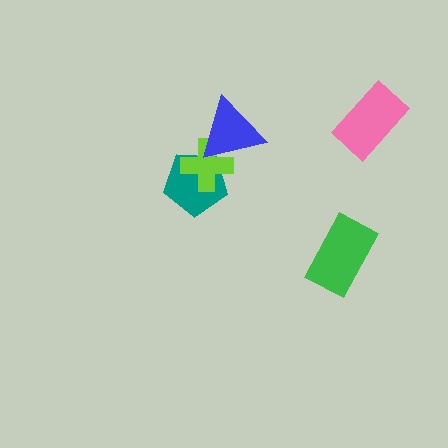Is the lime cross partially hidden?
Yes, it is partially covered by another shape.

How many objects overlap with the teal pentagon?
2 objects overlap with the teal pentagon.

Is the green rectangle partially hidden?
No, no other shape covers it.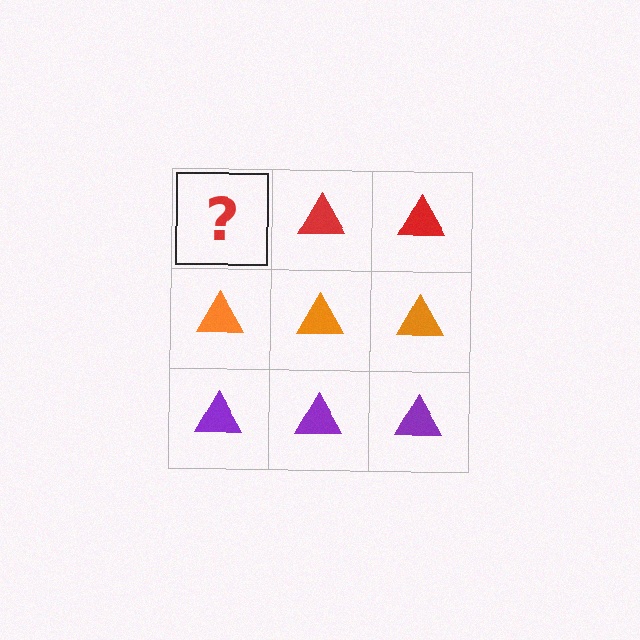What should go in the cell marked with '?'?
The missing cell should contain a red triangle.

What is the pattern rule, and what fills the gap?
The rule is that each row has a consistent color. The gap should be filled with a red triangle.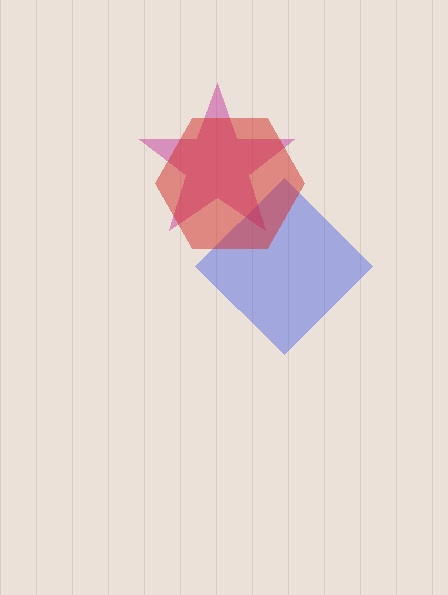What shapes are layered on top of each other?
The layered shapes are: a blue diamond, a magenta star, a red hexagon.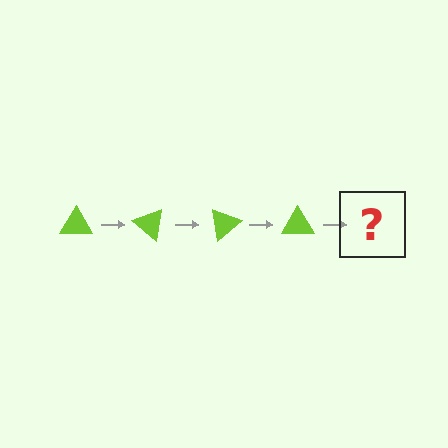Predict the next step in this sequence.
The next step is a lime triangle rotated 160 degrees.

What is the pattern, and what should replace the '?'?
The pattern is that the triangle rotates 40 degrees each step. The '?' should be a lime triangle rotated 160 degrees.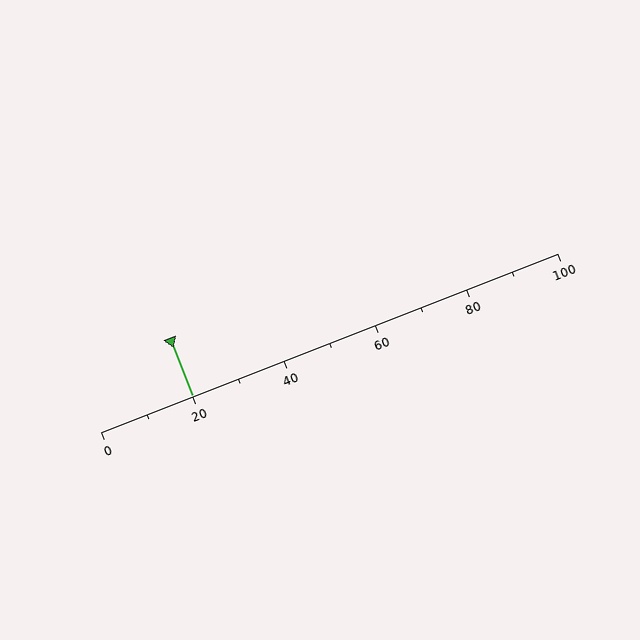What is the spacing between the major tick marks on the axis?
The major ticks are spaced 20 apart.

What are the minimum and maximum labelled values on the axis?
The axis runs from 0 to 100.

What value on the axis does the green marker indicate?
The marker indicates approximately 20.